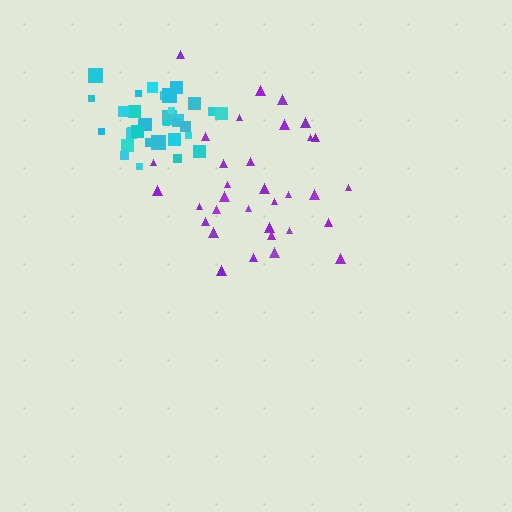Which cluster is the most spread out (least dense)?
Purple.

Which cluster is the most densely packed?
Cyan.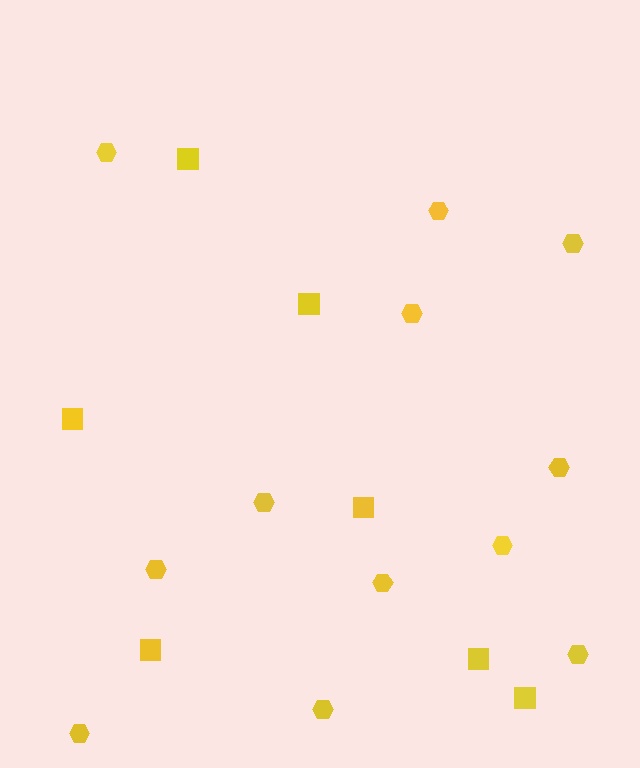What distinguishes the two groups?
There are 2 groups: one group of hexagons (12) and one group of squares (7).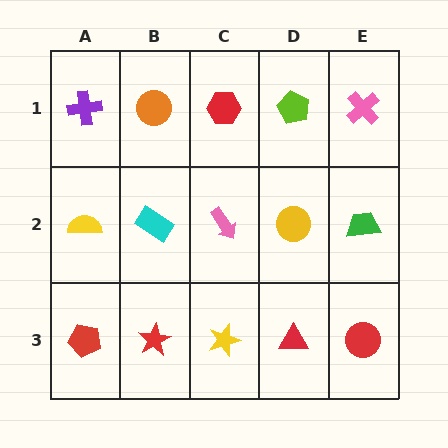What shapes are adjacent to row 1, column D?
A yellow circle (row 2, column D), a red hexagon (row 1, column C), a pink cross (row 1, column E).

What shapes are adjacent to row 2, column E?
A pink cross (row 1, column E), a red circle (row 3, column E), a yellow circle (row 2, column D).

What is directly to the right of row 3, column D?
A red circle.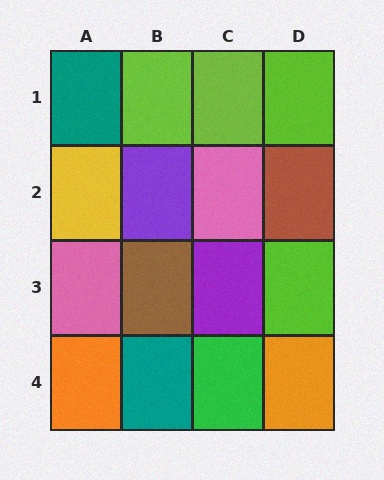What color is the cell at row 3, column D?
Lime.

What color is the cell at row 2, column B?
Purple.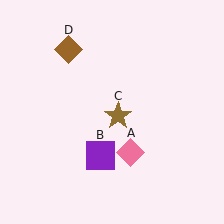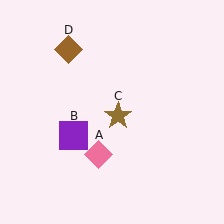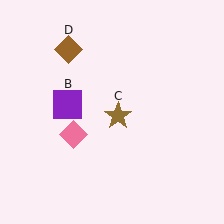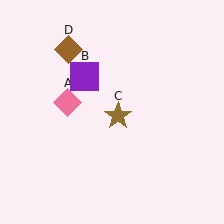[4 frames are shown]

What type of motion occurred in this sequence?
The pink diamond (object A), purple square (object B) rotated clockwise around the center of the scene.